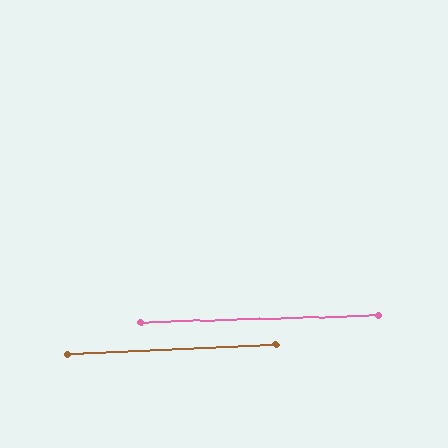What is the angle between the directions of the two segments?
Approximately 1 degree.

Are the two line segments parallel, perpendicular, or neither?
Parallel — their directions differ by only 1.2°.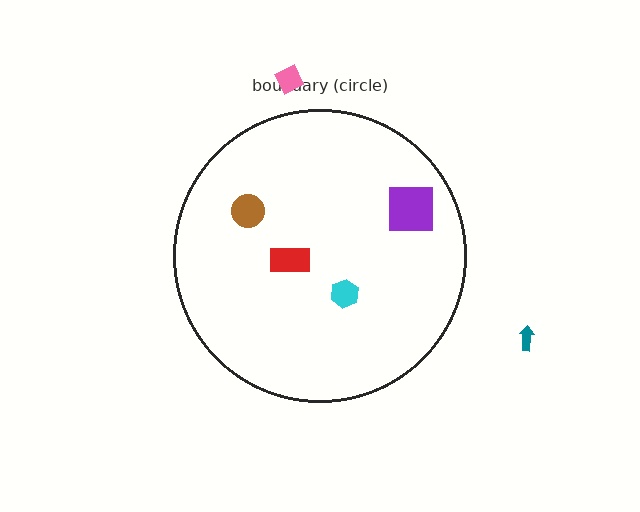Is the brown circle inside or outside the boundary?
Inside.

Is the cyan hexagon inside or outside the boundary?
Inside.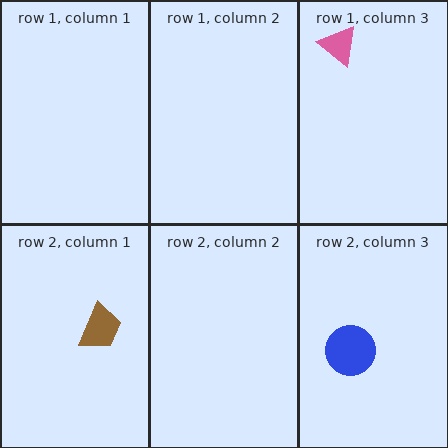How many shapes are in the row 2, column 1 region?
1.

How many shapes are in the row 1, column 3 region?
1.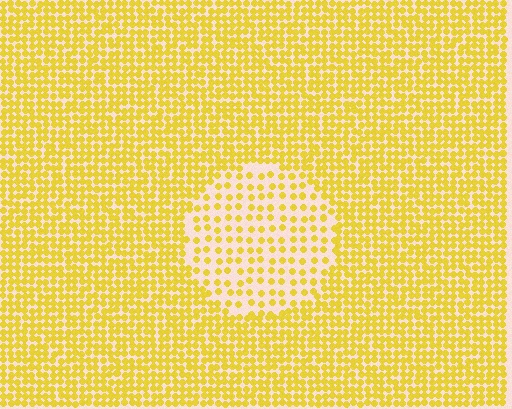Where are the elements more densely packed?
The elements are more densely packed outside the circle boundary.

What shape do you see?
I see a circle.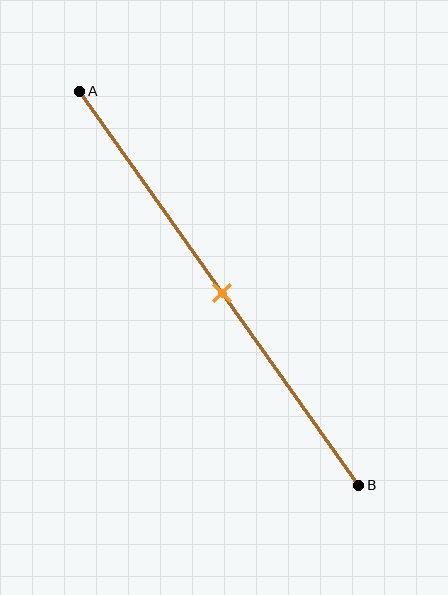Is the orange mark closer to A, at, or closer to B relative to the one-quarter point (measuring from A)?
The orange mark is closer to point B than the one-quarter point of segment AB.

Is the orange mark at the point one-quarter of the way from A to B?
No, the mark is at about 50% from A, not at the 25% one-quarter point.